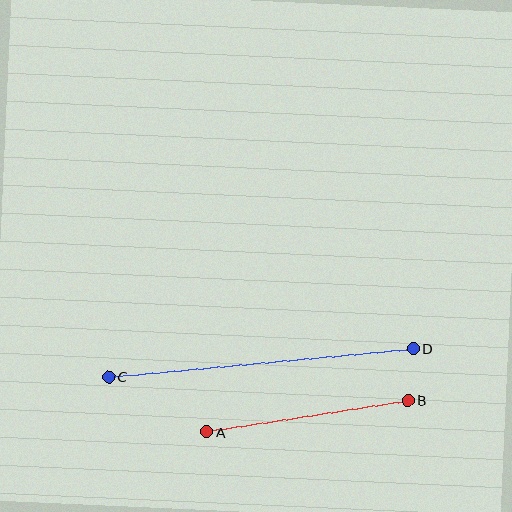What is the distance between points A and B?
The distance is approximately 203 pixels.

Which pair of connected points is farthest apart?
Points C and D are farthest apart.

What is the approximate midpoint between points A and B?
The midpoint is at approximately (307, 416) pixels.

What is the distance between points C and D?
The distance is approximately 306 pixels.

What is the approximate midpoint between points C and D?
The midpoint is at approximately (261, 363) pixels.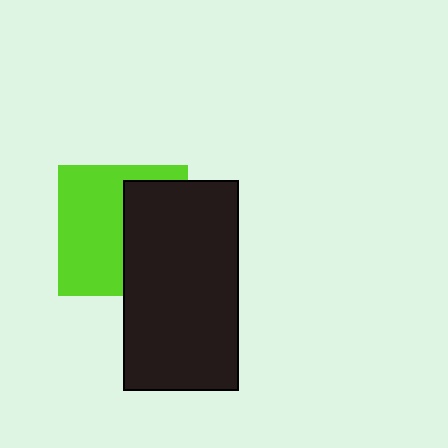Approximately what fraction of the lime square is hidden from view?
Roughly 44% of the lime square is hidden behind the black rectangle.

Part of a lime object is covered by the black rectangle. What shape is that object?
It is a square.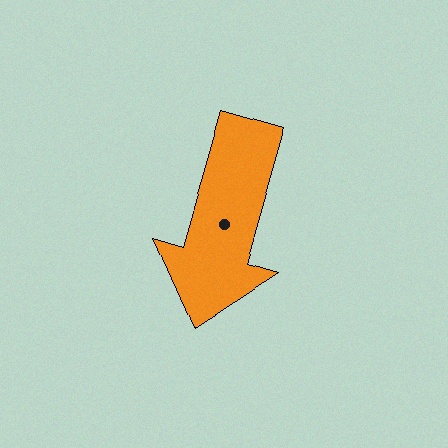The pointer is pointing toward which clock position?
Roughly 7 o'clock.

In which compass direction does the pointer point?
South.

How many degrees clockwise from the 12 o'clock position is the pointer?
Approximately 196 degrees.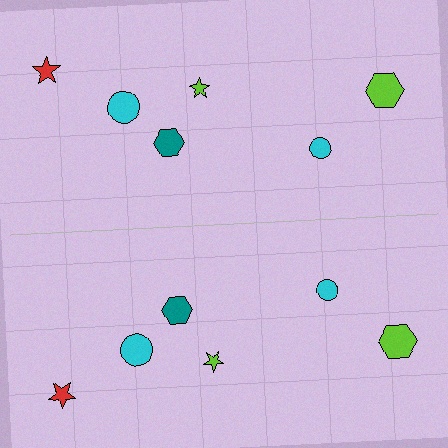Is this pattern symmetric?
Yes, this pattern has bilateral (reflection) symmetry.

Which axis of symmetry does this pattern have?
The pattern has a horizontal axis of symmetry running through the center of the image.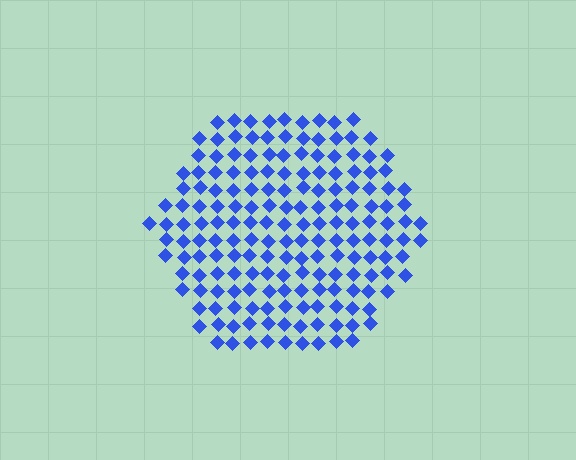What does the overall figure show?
The overall figure shows a hexagon.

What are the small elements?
The small elements are diamonds.